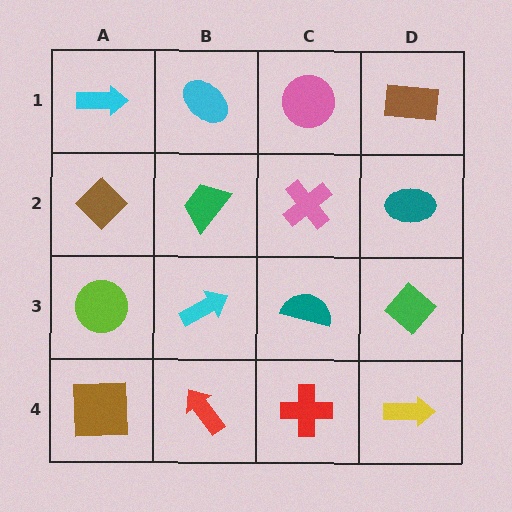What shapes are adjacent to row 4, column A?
A lime circle (row 3, column A), a red arrow (row 4, column B).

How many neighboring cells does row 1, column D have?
2.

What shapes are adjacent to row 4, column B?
A cyan arrow (row 3, column B), a brown square (row 4, column A), a red cross (row 4, column C).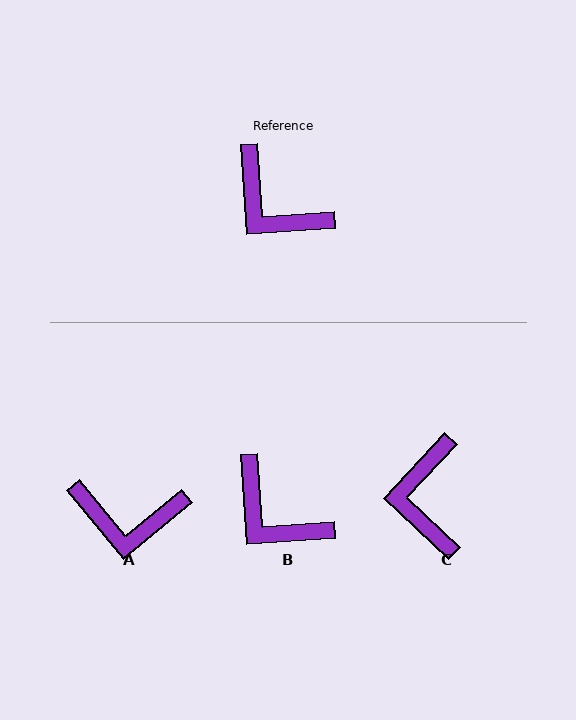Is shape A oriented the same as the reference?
No, it is off by about 36 degrees.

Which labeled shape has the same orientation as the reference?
B.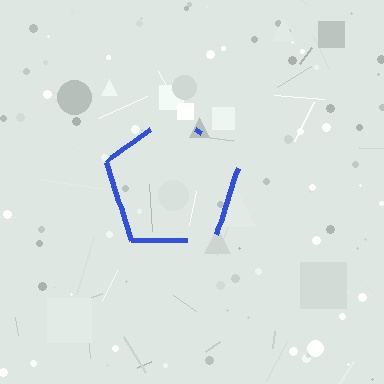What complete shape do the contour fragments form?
The contour fragments form a pentagon.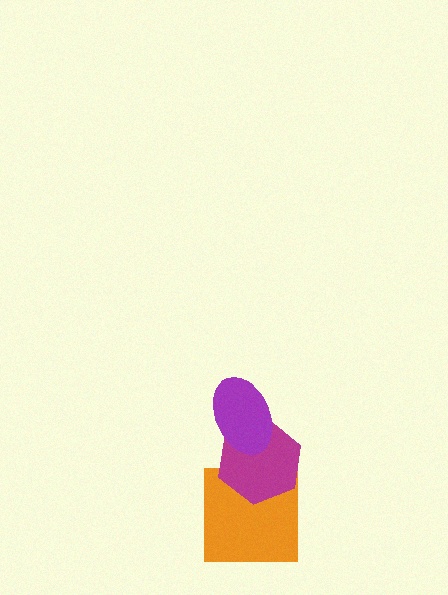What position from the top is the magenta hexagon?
The magenta hexagon is 2nd from the top.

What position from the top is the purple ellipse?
The purple ellipse is 1st from the top.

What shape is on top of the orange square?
The magenta hexagon is on top of the orange square.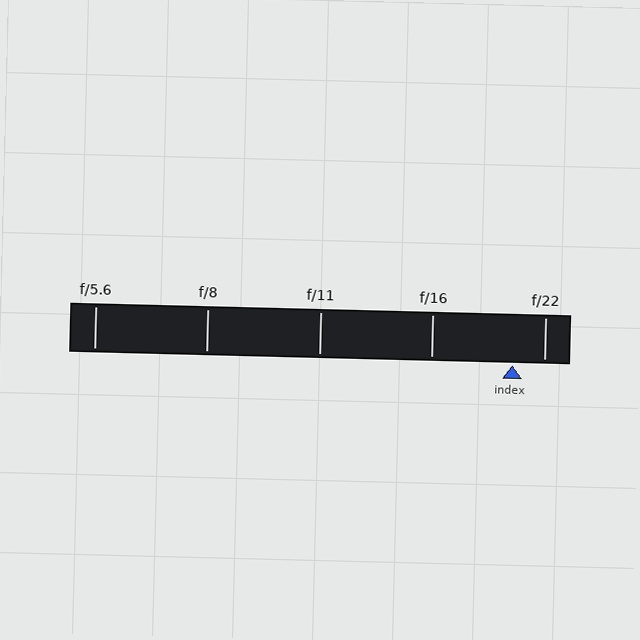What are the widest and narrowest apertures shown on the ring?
The widest aperture shown is f/5.6 and the narrowest is f/22.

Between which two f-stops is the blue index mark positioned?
The index mark is between f/16 and f/22.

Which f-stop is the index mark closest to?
The index mark is closest to f/22.